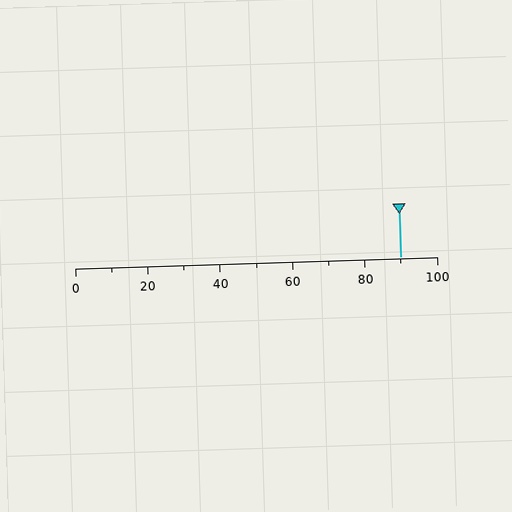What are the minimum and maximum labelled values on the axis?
The axis runs from 0 to 100.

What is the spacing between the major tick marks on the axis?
The major ticks are spaced 20 apart.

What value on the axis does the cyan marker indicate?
The marker indicates approximately 90.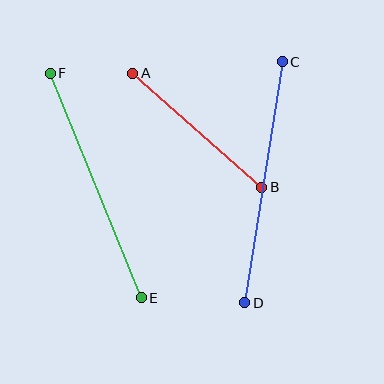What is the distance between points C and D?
The distance is approximately 244 pixels.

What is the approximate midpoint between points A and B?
The midpoint is at approximately (197, 130) pixels.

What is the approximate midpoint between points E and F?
The midpoint is at approximately (96, 185) pixels.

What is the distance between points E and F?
The distance is approximately 243 pixels.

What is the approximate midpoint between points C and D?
The midpoint is at approximately (263, 182) pixels.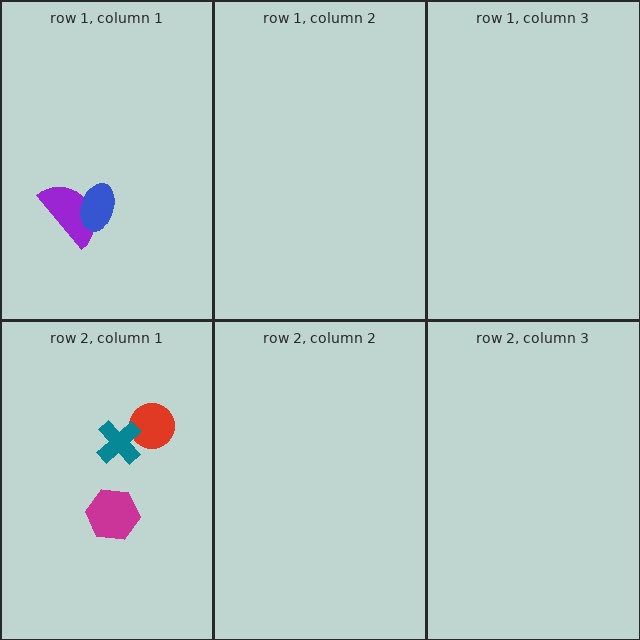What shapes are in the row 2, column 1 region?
The red circle, the teal cross, the magenta hexagon.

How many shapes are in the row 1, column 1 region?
2.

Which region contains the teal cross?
The row 2, column 1 region.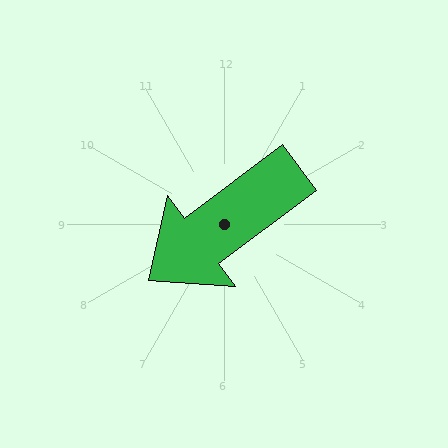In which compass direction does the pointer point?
Southwest.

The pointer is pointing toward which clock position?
Roughly 8 o'clock.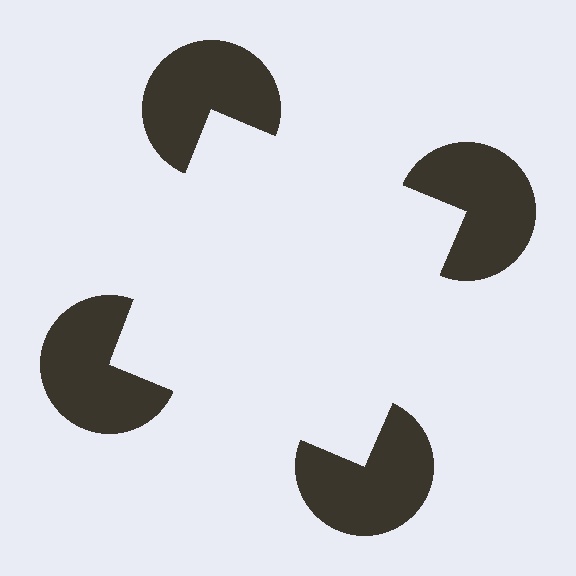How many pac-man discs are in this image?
There are 4 — one at each vertex of the illusory square.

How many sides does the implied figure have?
4 sides.